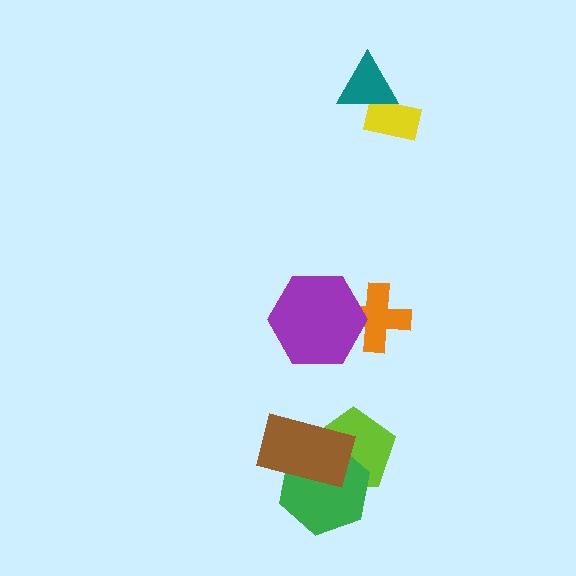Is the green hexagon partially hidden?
Yes, it is partially covered by another shape.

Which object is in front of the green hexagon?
The brown rectangle is in front of the green hexagon.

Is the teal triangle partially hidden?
No, no other shape covers it.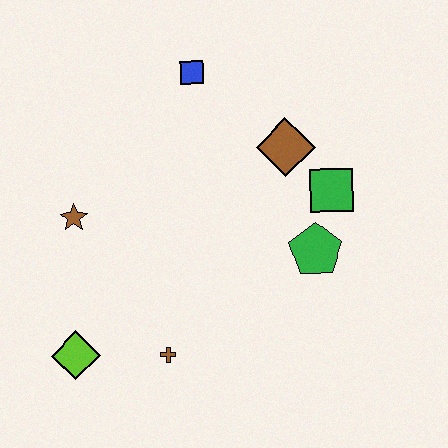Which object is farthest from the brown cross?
The blue square is farthest from the brown cross.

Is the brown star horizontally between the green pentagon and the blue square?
No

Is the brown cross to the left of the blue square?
Yes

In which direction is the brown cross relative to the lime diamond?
The brown cross is to the right of the lime diamond.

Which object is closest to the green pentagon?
The green square is closest to the green pentagon.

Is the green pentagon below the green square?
Yes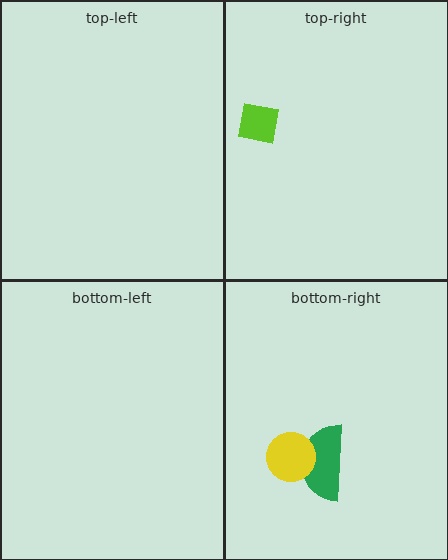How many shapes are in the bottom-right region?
2.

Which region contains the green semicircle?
The bottom-right region.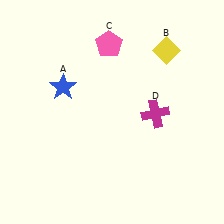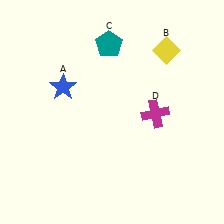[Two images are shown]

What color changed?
The pentagon (C) changed from pink in Image 1 to teal in Image 2.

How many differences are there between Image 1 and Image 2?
There is 1 difference between the two images.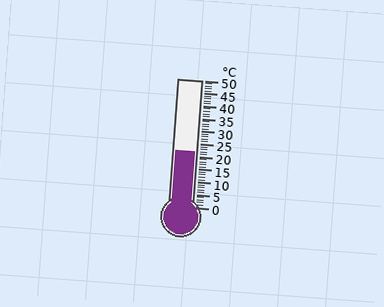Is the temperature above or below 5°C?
The temperature is above 5°C.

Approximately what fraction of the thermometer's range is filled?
The thermometer is filled to approximately 45% of its range.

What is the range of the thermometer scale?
The thermometer scale ranges from 0°C to 50°C.